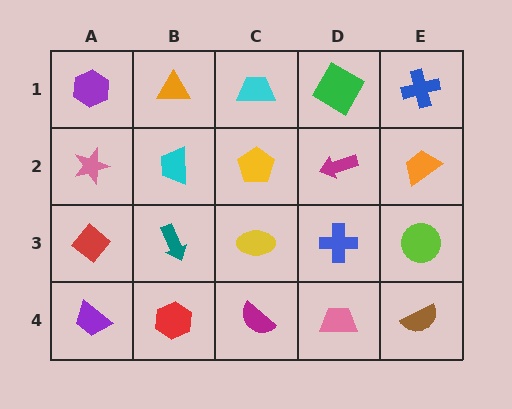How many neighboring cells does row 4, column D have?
3.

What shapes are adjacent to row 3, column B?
A cyan trapezoid (row 2, column B), a red hexagon (row 4, column B), a red diamond (row 3, column A), a yellow ellipse (row 3, column C).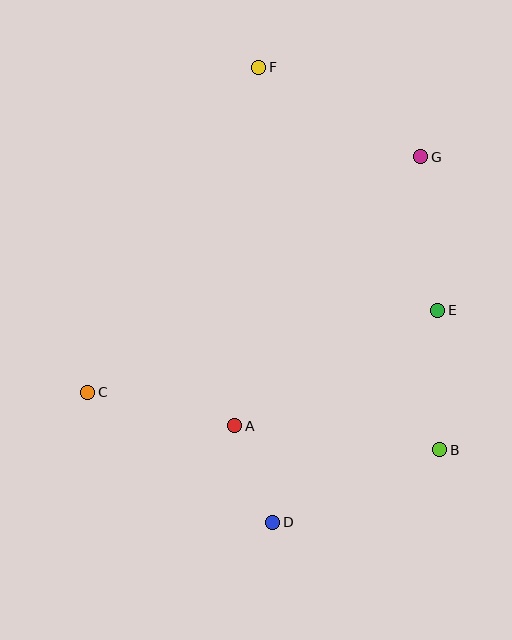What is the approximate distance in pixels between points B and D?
The distance between B and D is approximately 182 pixels.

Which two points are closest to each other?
Points A and D are closest to each other.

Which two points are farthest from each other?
Points D and F are farthest from each other.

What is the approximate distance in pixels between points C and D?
The distance between C and D is approximately 226 pixels.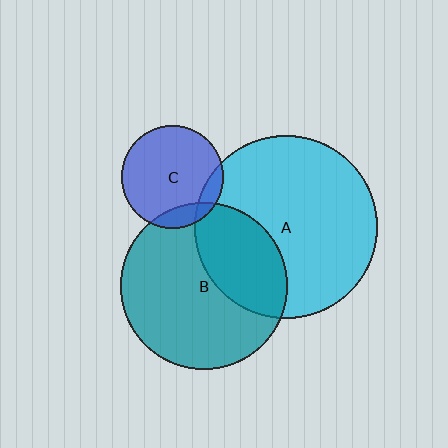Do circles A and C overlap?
Yes.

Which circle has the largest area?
Circle A (cyan).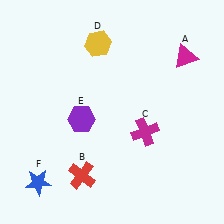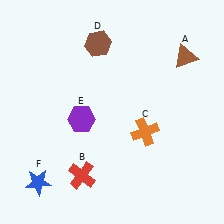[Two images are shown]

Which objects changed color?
A changed from magenta to brown. C changed from magenta to orange. D changed from yellow to brown.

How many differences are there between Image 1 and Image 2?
There are 3 differences between the two images.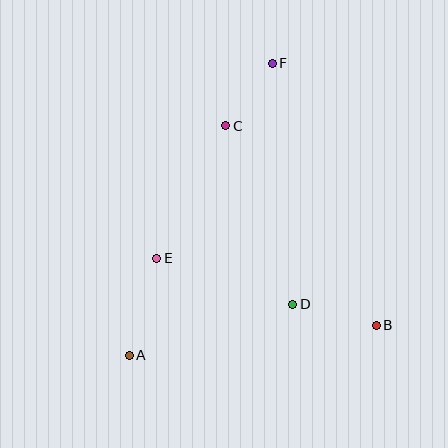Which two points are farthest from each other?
Points A and F are farthest from each other.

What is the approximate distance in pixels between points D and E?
The distance between D and E is approximately 144 pixels.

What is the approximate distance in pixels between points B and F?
The distance between B and F is approximately 282 pixels.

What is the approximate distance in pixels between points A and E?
The distance between A and E is approximately 101 pixels.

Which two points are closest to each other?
Points C and F are closest to each other.